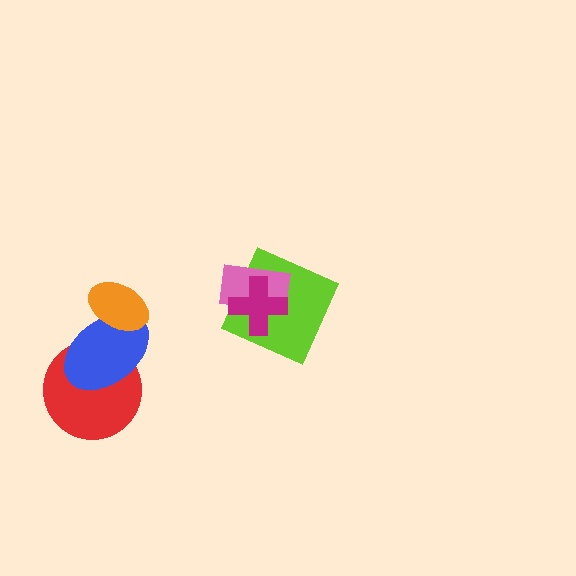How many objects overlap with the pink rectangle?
2 objects overlap with the pink rectangle.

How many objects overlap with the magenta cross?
2 objects overlap with the magenta cross.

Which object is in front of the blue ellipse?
The orange ellipse is in front of the blue ellipse.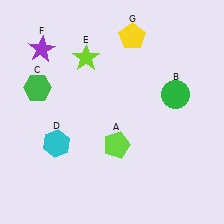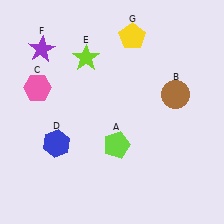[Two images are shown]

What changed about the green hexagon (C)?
In Image 1, C is green. In Image 2, it changed to pink.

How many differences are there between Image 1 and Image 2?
There are 3 differences between the two images.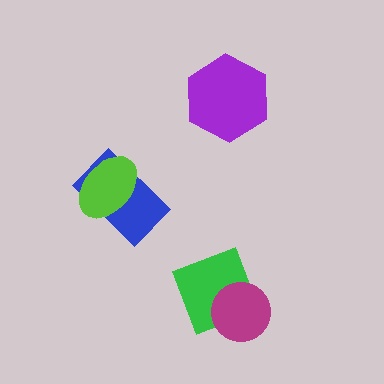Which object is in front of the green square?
The magenta circle is in front of the green square.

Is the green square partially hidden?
Yes, it is partially covered by another shape.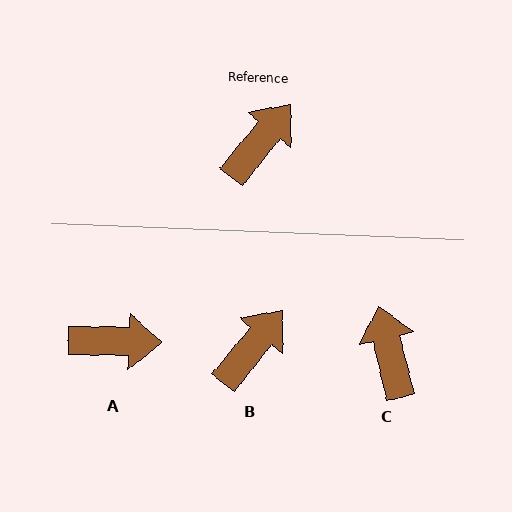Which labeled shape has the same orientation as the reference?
B.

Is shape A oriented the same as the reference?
No, it is off by about 52 degrees.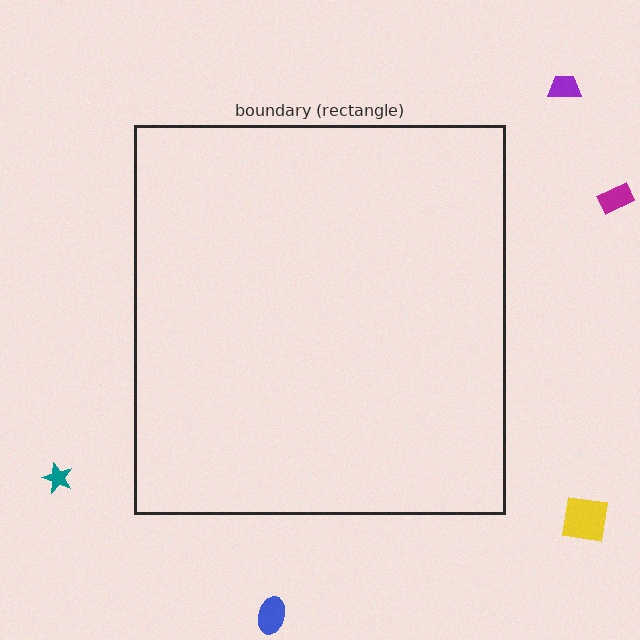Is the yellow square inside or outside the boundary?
Outside.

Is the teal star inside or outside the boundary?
Outside.